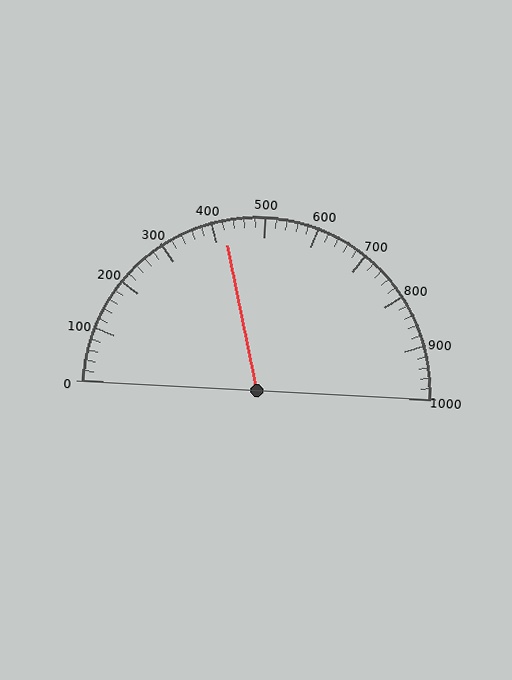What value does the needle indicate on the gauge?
The needle indicates approximately 420.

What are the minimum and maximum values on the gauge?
The gauge ranges from 0 to 1000.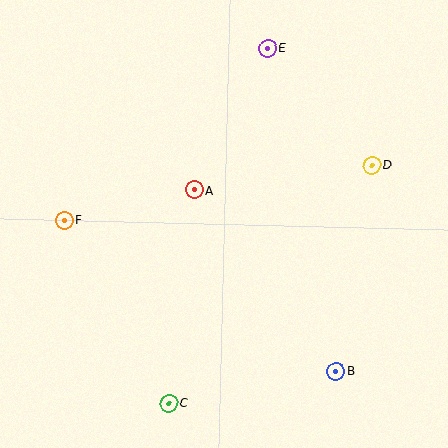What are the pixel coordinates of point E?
Point E is at (268, 48).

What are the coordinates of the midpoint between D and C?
The midpoint between D and C is at (270, 284).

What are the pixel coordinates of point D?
Point D is at (372, 165).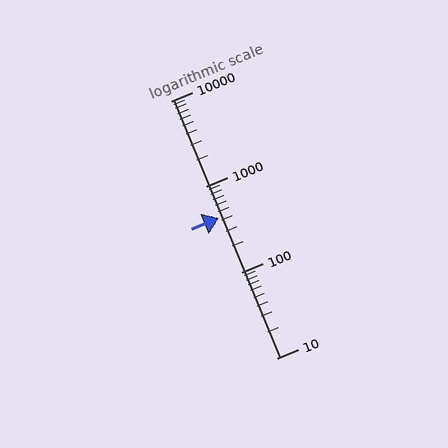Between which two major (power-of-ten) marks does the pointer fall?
The pointer is between 100 and 1000.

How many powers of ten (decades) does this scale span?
The scale spans 3 decades, from 10 to 10000.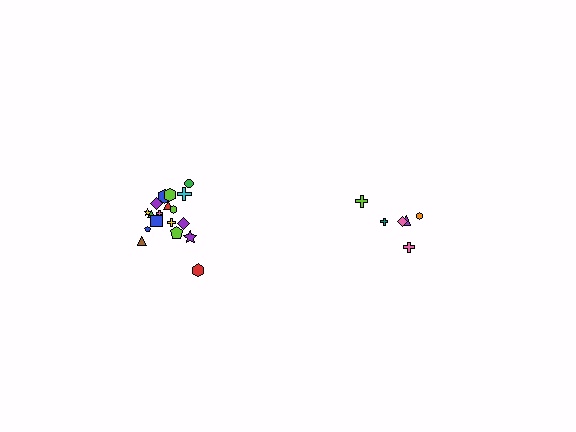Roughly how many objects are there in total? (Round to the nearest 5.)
Roughly 25 objects in total.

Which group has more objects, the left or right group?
The left group.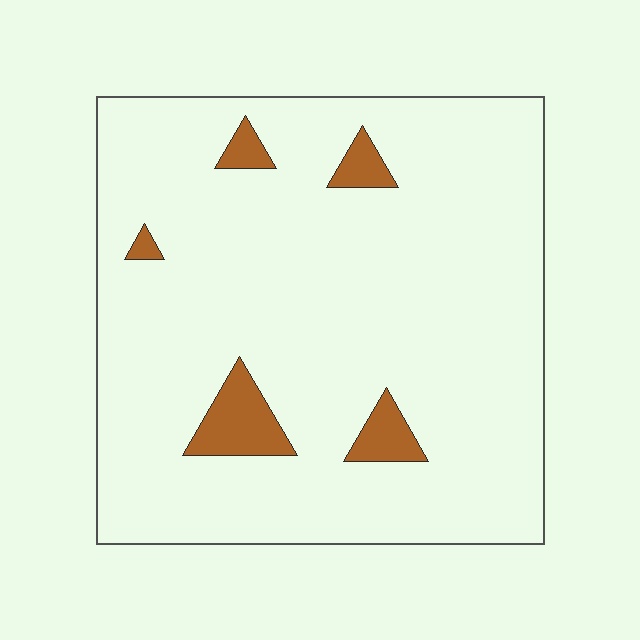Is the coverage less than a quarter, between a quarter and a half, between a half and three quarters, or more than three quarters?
Less than a quarter.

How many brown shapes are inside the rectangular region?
5.